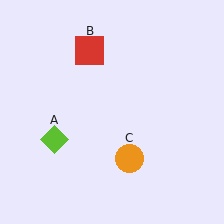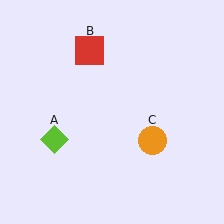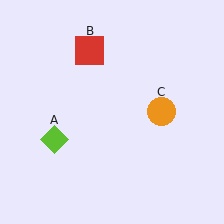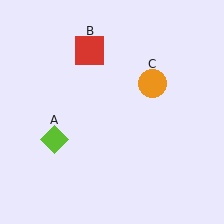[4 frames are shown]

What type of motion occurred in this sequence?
The orange circle (object C) rotated counterclockwise around the center of the scene.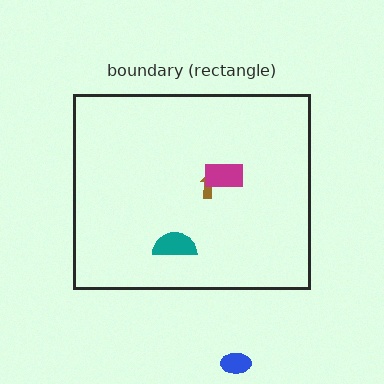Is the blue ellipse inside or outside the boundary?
Outside.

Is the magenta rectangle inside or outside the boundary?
Inside.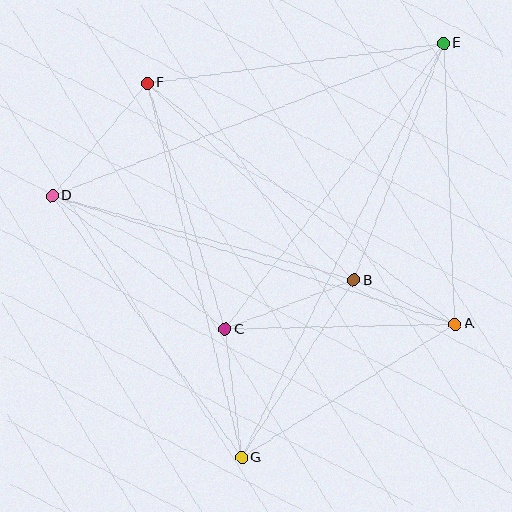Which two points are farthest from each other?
Points E and G are farthest from each other.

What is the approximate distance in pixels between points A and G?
The distance between A and G is approximately 252 pixels.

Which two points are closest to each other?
Points A and B are closest to each other.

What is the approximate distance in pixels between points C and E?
The distance between C and E is approximately 360 pixels.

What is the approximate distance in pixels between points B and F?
The distance between B and F is approximately 286 pixels.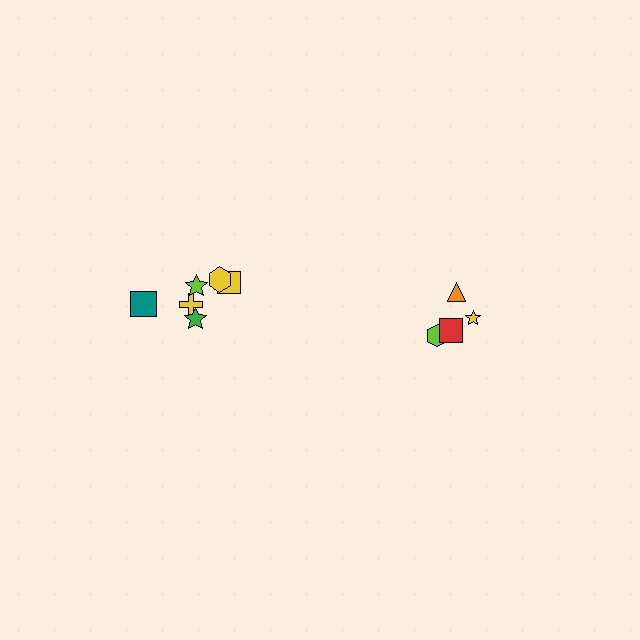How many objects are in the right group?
There are 4 objects.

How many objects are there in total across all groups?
There are 10 objects.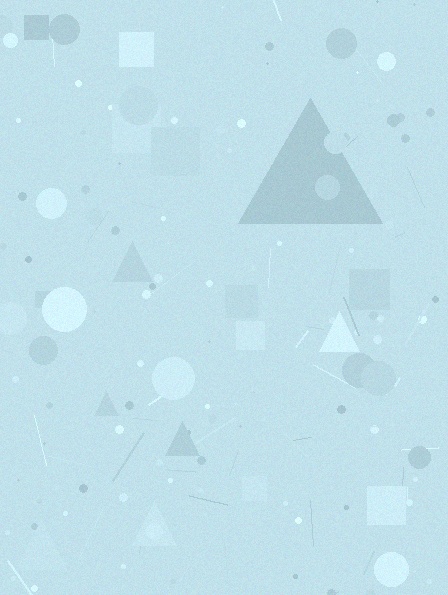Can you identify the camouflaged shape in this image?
The camouflaged shape is a triangle.